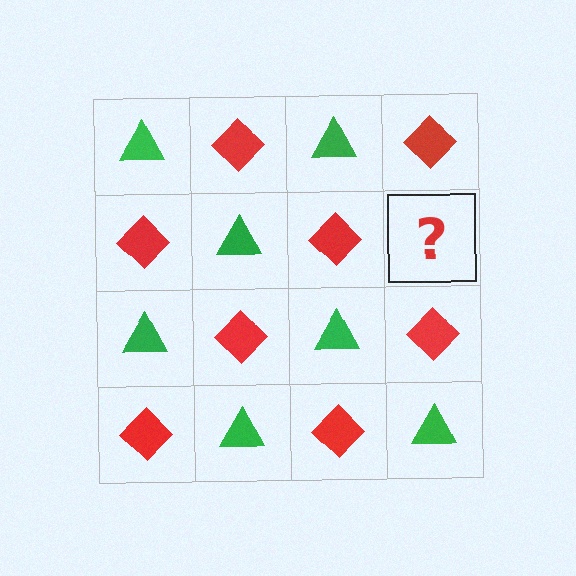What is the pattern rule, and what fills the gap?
The rule is that it alternates green triangle and red diamond in a checkerboard pattern. The gap should be filled with a green triangle.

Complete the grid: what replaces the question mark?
The question mark should be replaced with a green triangle.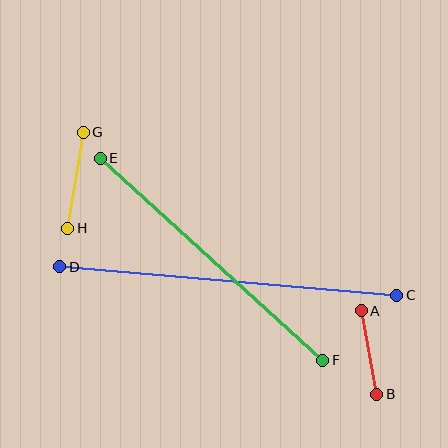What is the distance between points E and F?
The distance is approximately 301 pixels.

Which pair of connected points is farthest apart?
Points C and D are farthest apart.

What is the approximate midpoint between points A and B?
The midpoint is at approximately (369, 352) pixels.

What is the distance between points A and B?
The distance is approximately 85 pixels.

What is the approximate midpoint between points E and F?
The midpoint is at approximately (211, 259) pixels.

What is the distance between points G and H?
The distance is approximately 97 pixels.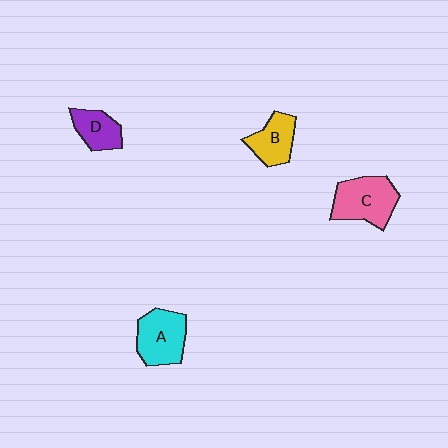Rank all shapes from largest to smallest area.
From largest to smallest: C (pink), A (cyan), B (yellow), D (purple).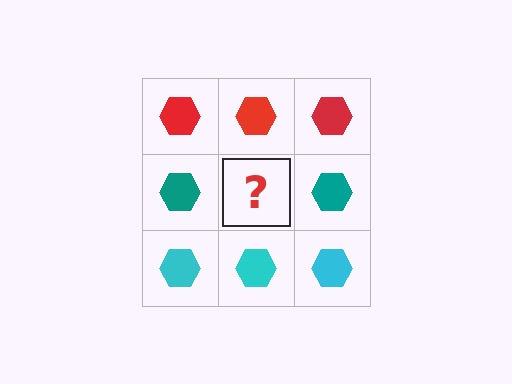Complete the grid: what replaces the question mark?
The question mark should be replaced with a teal hexagon.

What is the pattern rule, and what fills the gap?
The rule is that each row has a consistent color. The gap should be filled with a teal hexagon.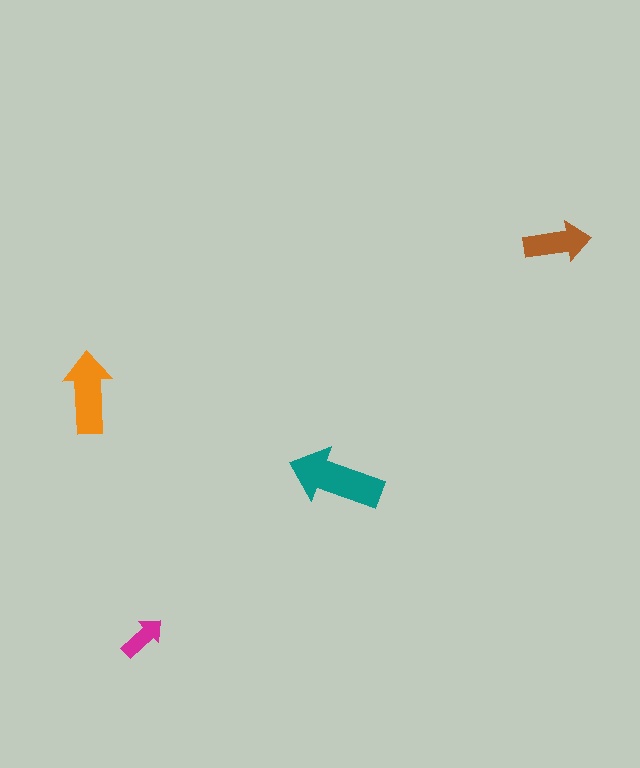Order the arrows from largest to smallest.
the teal one, the orange one, the brown one, the magenta one.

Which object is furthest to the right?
The brown arrow is rightmost.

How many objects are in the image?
There are 4 objects in the image.